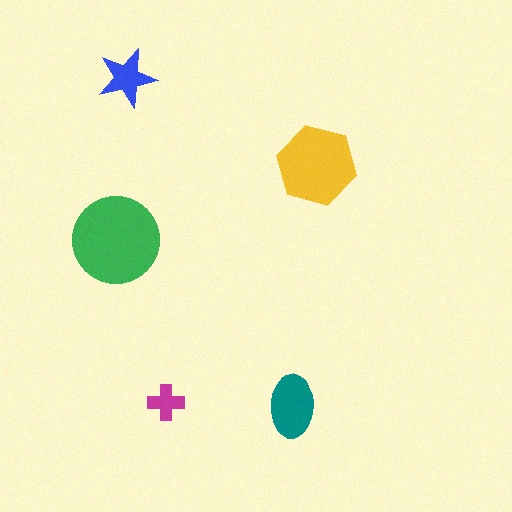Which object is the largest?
The green circle.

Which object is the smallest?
The magenta cross.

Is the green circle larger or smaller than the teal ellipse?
Larger.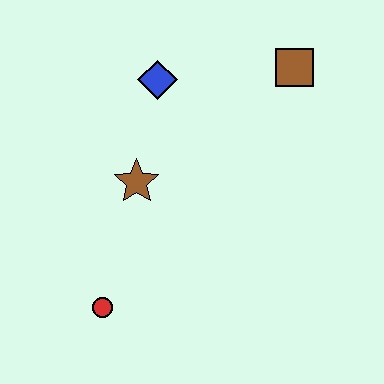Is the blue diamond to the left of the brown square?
Yes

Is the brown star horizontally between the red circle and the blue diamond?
Yes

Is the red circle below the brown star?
Yes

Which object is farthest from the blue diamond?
The red circle is farthest from the blue diamond.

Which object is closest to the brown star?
The blue diamond is closest to the brown star.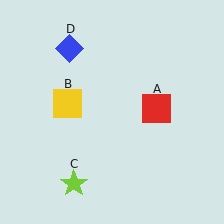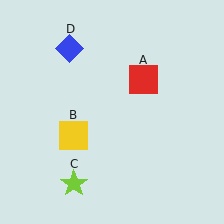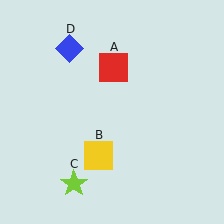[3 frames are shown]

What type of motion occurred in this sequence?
The red square (object A), yellow square (object B) rotated counterclockwise around the center of the scene.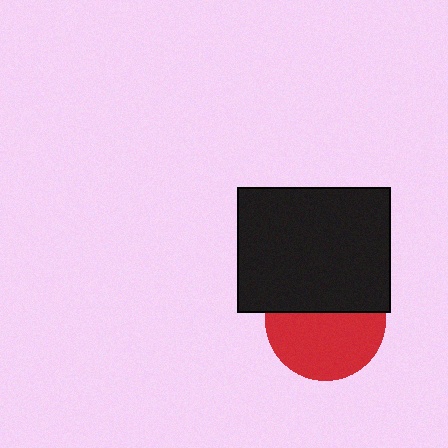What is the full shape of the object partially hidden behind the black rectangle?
The partially hidden object is a red circle.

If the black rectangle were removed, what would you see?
You would see the complete red circle.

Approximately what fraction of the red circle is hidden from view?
Roughly 43% of the red circle is hidden behind the black rectangle.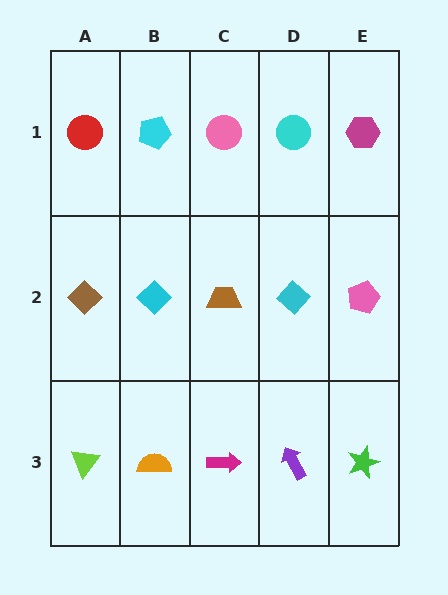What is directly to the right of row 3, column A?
An orange semicircle.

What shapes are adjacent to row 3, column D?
A cyan diamond (row 2, column D), a magenta arrow (row 3, column C), a green star (row 3, column E).